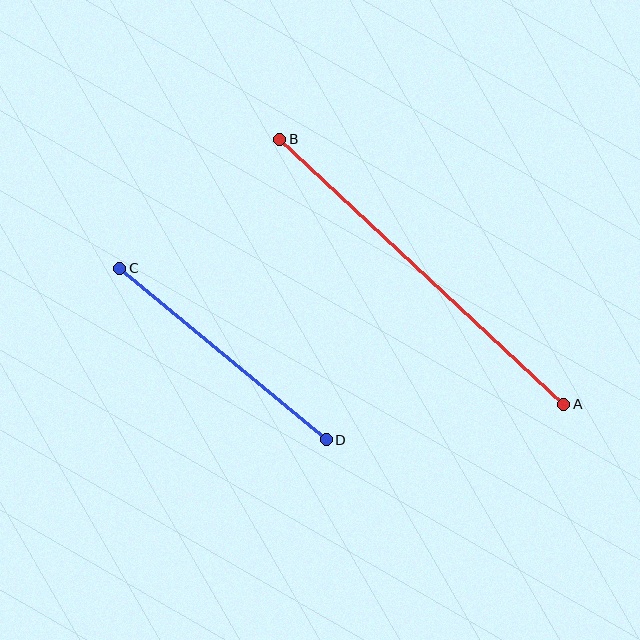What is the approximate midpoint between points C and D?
The midpoint is at approximately (223, 354) pixels.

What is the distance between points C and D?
The distance is approximately 268 pixels.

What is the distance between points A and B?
The distance is approximately 388 pixels.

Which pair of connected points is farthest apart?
Points A and B are farthest apart.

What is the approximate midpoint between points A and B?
The midpoint is at approximately (422, 272) pixels.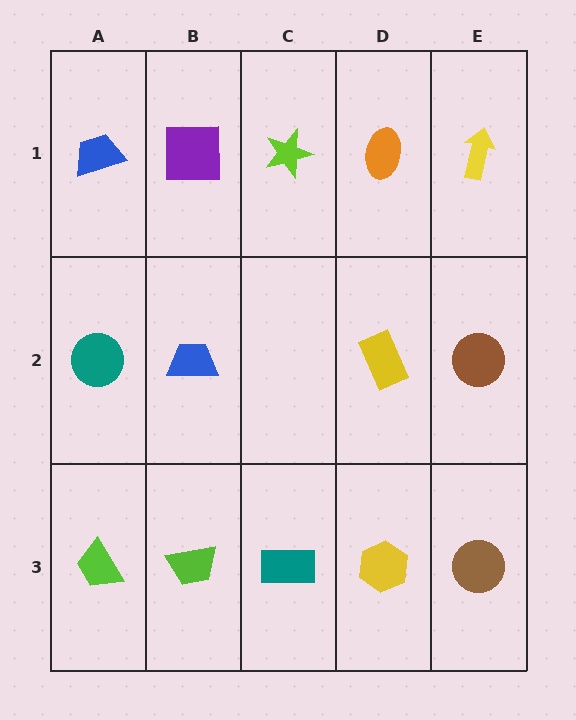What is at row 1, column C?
A lime star.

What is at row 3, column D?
A yellow hexagon.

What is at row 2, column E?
A brown circle.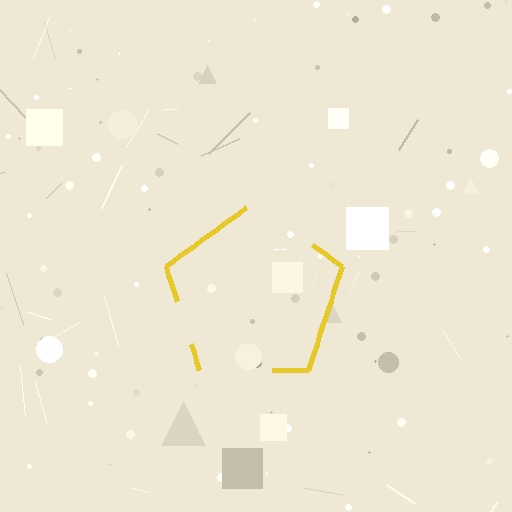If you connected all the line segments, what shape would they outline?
They would outline a pentagon.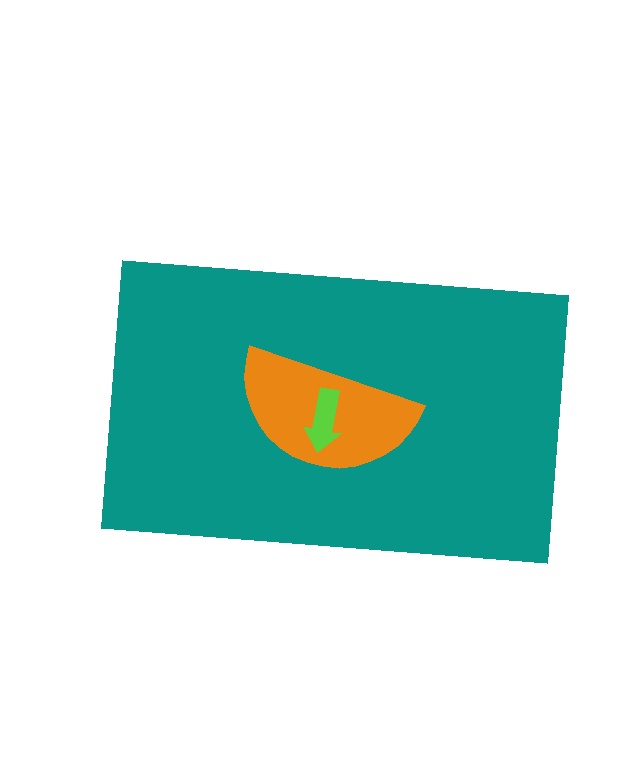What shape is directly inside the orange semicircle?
The lime arrow.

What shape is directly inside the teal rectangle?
The orange semicircle.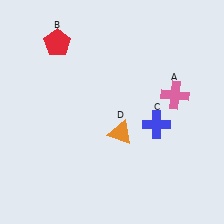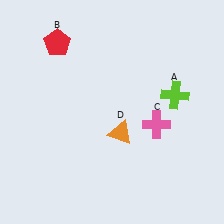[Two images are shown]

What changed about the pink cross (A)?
In Image 1, A is pink. In Image 2, it changed to lime.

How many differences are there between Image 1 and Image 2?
There are 2 differences between the two images.